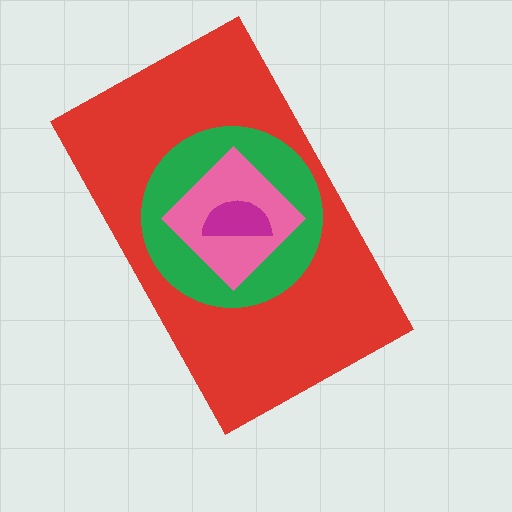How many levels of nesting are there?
4.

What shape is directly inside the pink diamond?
The magenta semicircle.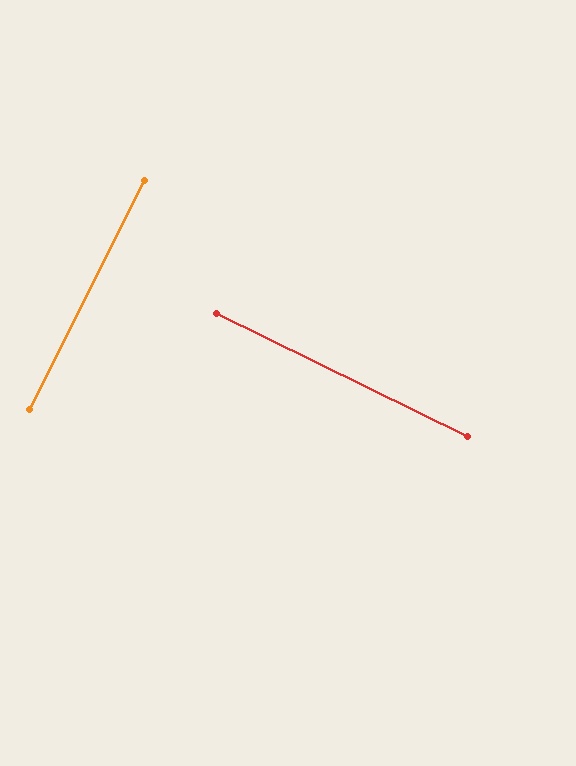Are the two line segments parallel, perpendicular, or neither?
Perpendicular — they meet at approximately 90°.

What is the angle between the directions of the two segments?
Approximately 90 degrees.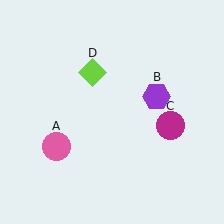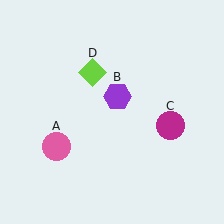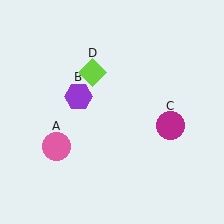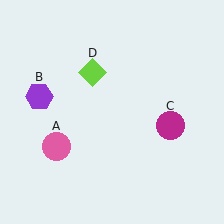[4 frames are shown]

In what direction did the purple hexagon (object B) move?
The purple hexagon (object B) moved left.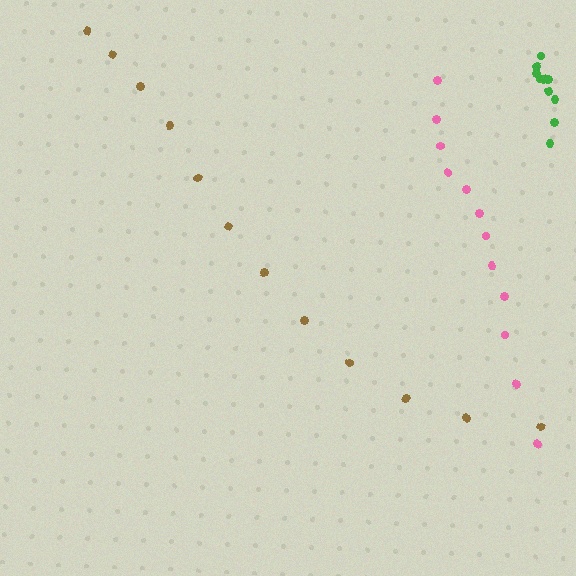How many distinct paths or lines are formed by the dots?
There are 3 distinct paths.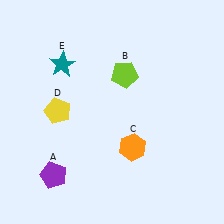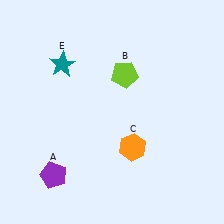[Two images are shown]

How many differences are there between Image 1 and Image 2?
There is 1 difference between the two images.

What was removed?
The yellow pentagon (D) was removed in Image 2.